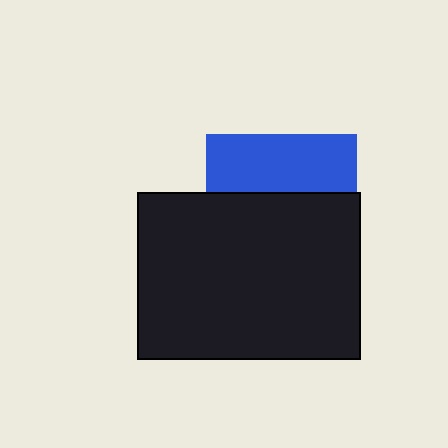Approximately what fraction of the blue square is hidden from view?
Roughly 62% of the blue square is hidden behind the black rectangle.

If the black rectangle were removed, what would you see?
You would see the complete blue square.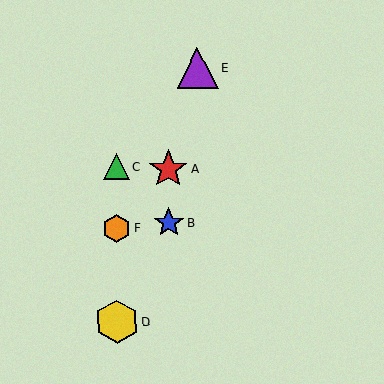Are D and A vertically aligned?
No, D is at x≈117 and A is at x≈168.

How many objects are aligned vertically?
3 objects (C, D, F) are aligned vertically.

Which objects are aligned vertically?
Objects C, D, F are aligned vertically.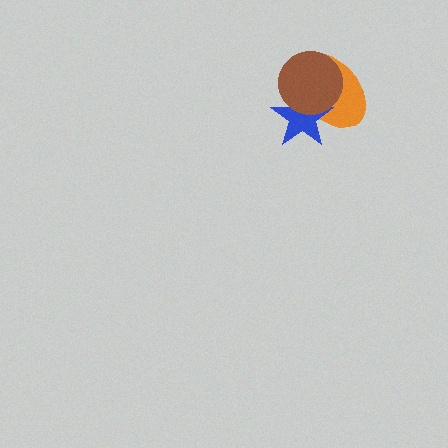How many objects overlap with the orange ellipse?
2 objects overlap with the orange ellipse.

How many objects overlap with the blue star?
2 objects overlap with the blue star.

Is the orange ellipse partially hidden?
Yes, it is partially covered by another shape.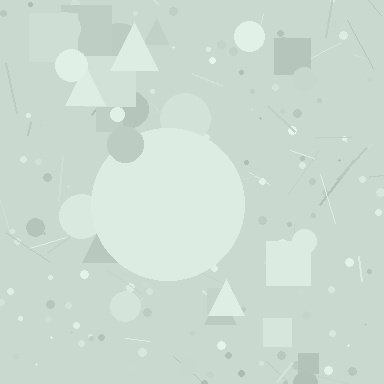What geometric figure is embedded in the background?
A circle is embedded in the background.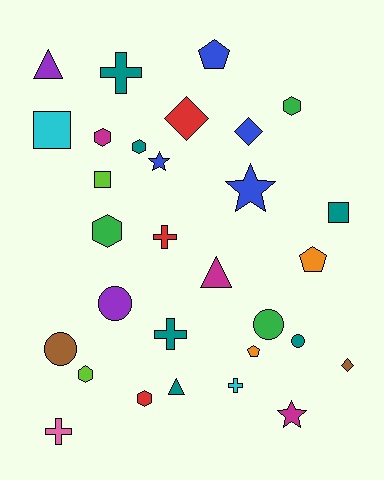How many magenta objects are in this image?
There are 3 magenta objects.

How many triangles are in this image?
There are 3 triangles.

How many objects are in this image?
There are 30 objects.